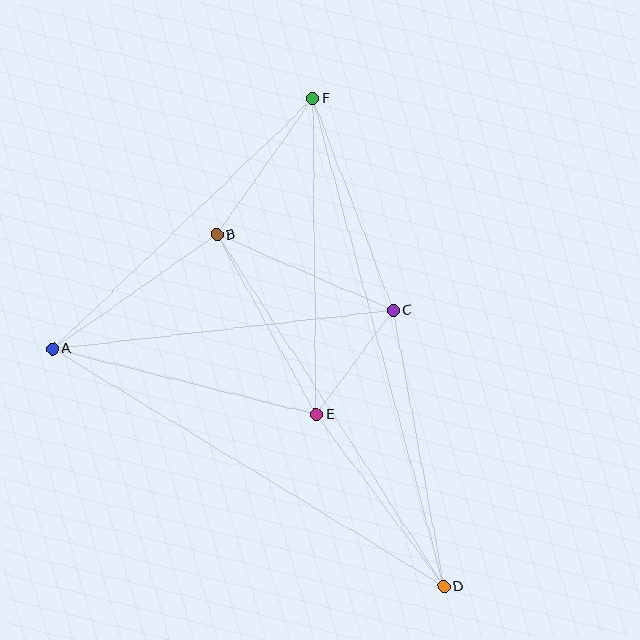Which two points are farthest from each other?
Points D and F are farthest from each other.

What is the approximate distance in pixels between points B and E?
The distance between B and E is approximately 206 pixels.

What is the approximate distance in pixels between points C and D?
The distance between C and D is approximately 281 pixels.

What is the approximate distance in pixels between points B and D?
The distance between B and D is approximately 418 pixels.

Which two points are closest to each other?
Points C and E are closest to each other.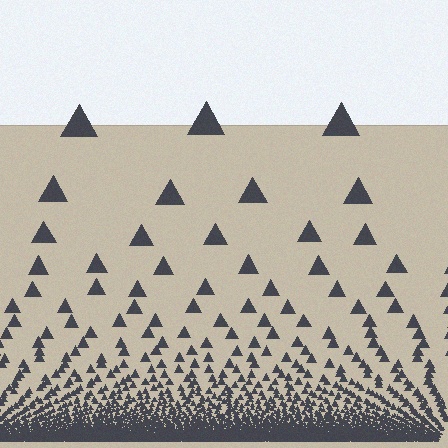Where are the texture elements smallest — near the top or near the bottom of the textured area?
Near the bottom.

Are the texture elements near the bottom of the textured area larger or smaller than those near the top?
Smaller. The gradient is inverted — elements near the bottom are smaller and denser.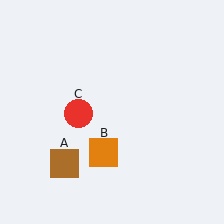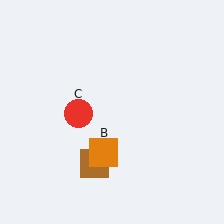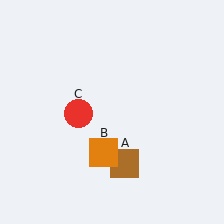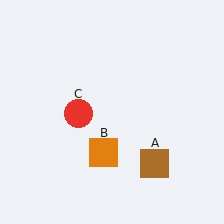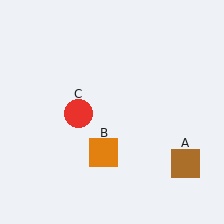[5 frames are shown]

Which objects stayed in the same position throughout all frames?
Orange square (object B) and red circle (object C) remained stationary.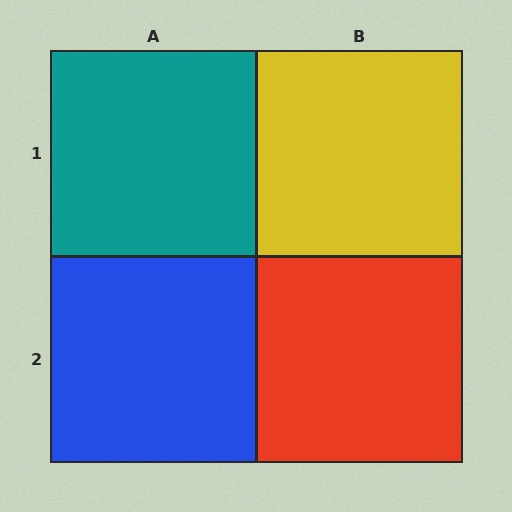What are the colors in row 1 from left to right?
Teal, yellow.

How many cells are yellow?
1 cell is yellow.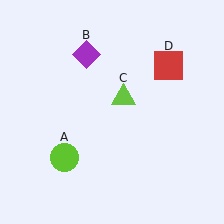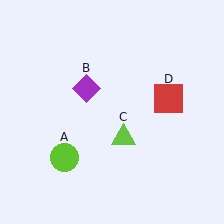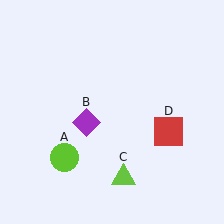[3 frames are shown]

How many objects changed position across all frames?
3 objects changed position: purple diamond (object B), lime triangle (object C), red square (object D).